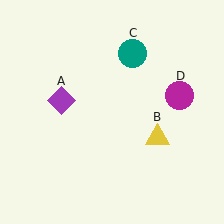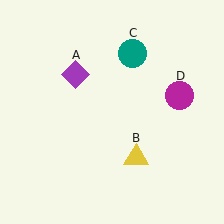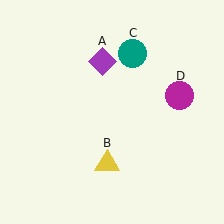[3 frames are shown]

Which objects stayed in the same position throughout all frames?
Teal circle (object C) and magenta circle (object D) remained stationary.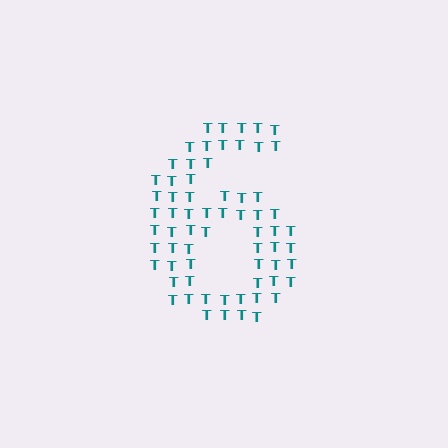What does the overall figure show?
The overall figure shows the digit 6.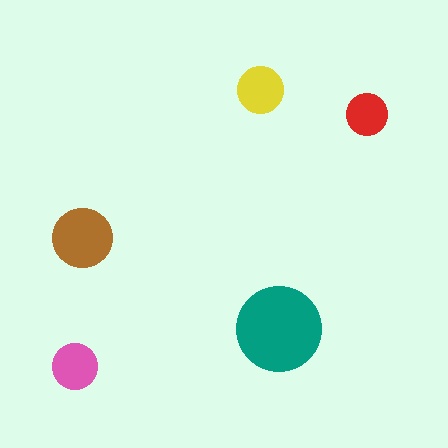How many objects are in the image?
There are 5 objects in the image.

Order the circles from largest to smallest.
the teal one, the brown one, the yellow one, the pink one, the red one.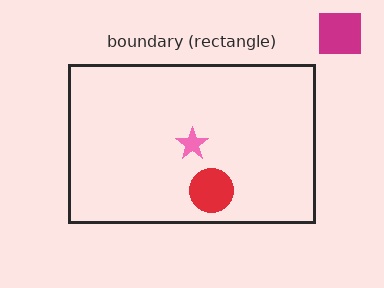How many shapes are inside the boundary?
2 inside, 1 outside.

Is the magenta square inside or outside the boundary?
Outside.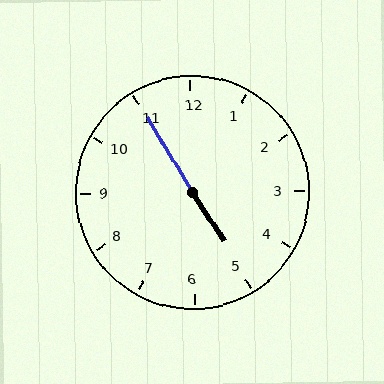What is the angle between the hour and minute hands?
Approximately 178 degrees.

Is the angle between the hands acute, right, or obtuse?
It is obtuse.